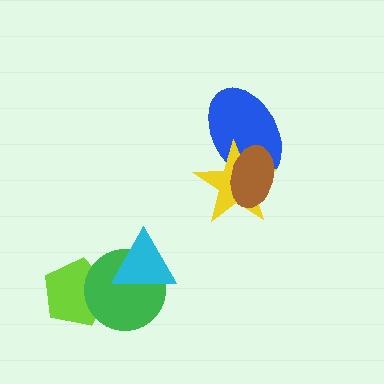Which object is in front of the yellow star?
The brown ellipse is in front of the yellow star.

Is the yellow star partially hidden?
Yes, it is partially covered by another shape.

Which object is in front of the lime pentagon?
The green circle is in front of the lime pentagon.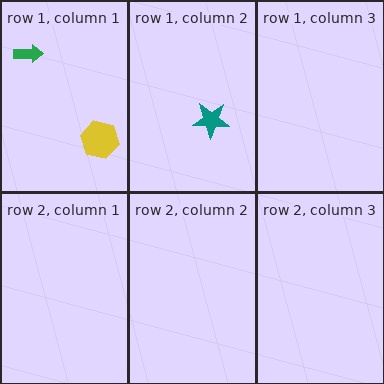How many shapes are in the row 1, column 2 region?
1.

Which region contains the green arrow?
The row 1, column 1 region.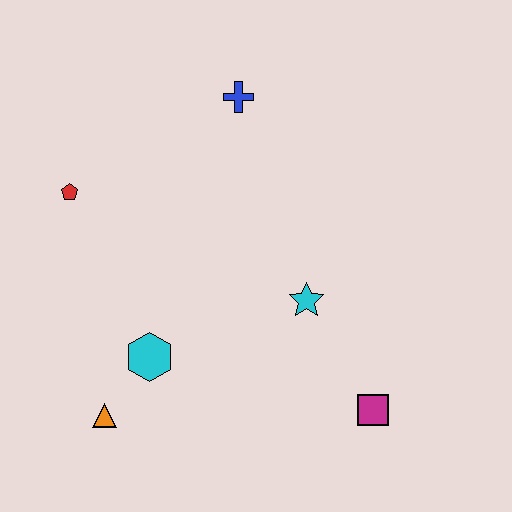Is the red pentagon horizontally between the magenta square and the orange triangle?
No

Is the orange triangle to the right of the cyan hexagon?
No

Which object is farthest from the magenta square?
The red pentagon is farthest from the magenta square.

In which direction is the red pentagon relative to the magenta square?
The red pentagon is to the left of the magenta square.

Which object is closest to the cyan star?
The magenta square is closest to the cyan star.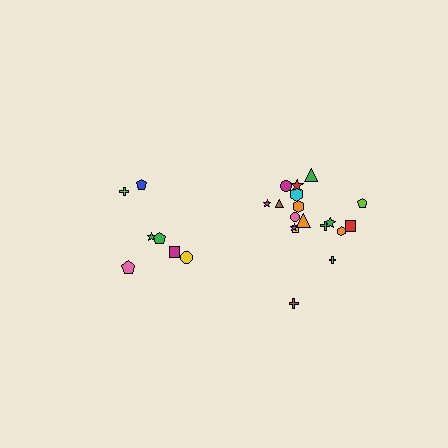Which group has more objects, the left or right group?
The right group.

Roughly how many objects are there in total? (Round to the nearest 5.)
Roughly 25 objects in total.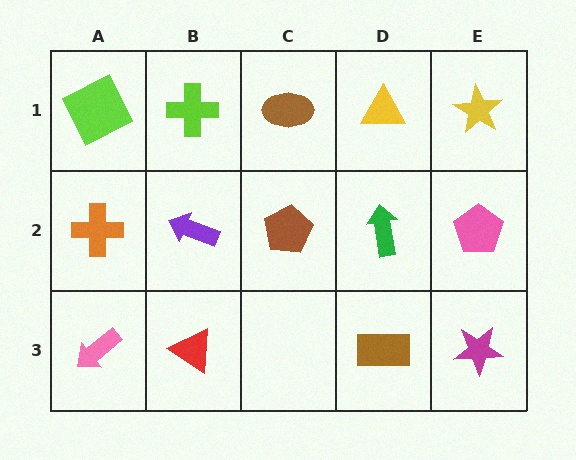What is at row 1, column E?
A yellow star.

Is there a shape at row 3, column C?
No, that cell is empty.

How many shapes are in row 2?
5 shapes.